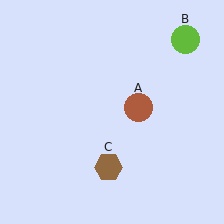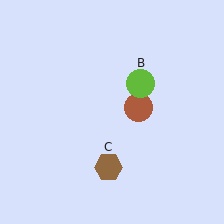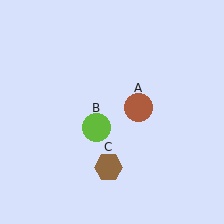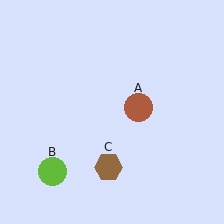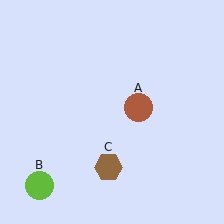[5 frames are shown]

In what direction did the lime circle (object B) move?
The lime circle (object B) moved down and to the left.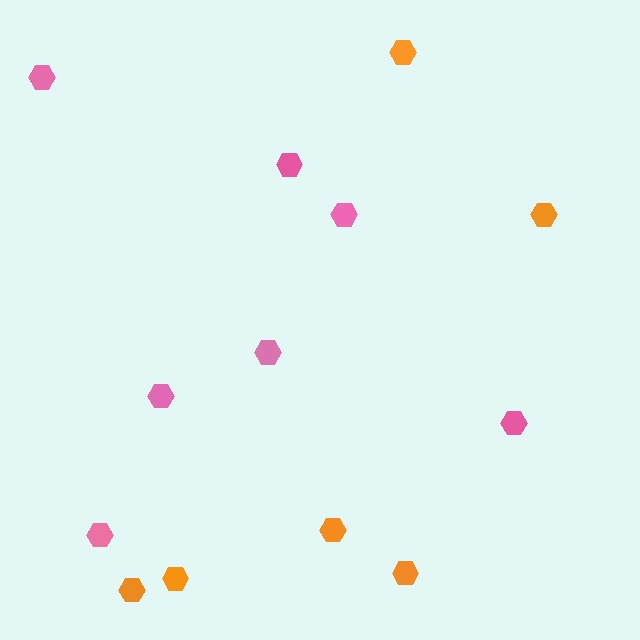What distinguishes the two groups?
There are 2 groups: one group of pink hexagons (7) and one group of orange hexagons (6).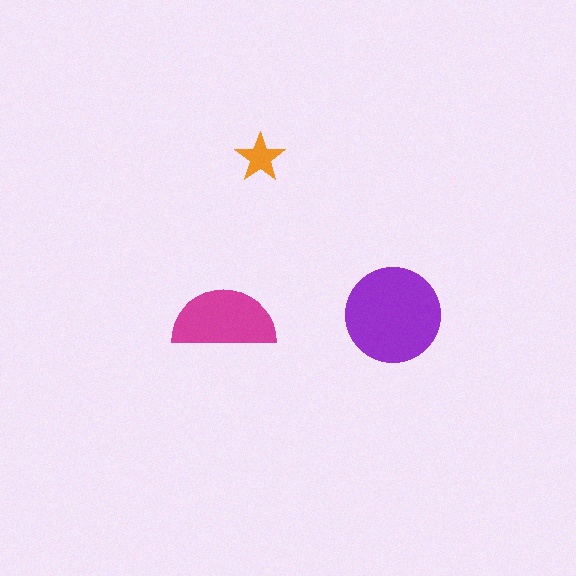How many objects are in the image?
There are 3 objects in the image.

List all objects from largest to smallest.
The purple circle, the magenta semicircle, the orange star.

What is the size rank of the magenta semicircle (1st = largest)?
2nd.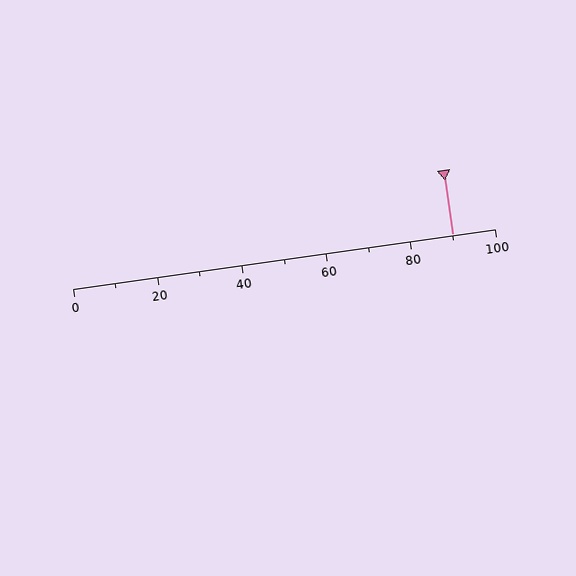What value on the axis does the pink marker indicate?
The marker indicates approximately 90.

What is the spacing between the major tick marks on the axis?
The major ticks are spaced 20 apart.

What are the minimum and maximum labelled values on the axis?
The axis runs from 0 to 100.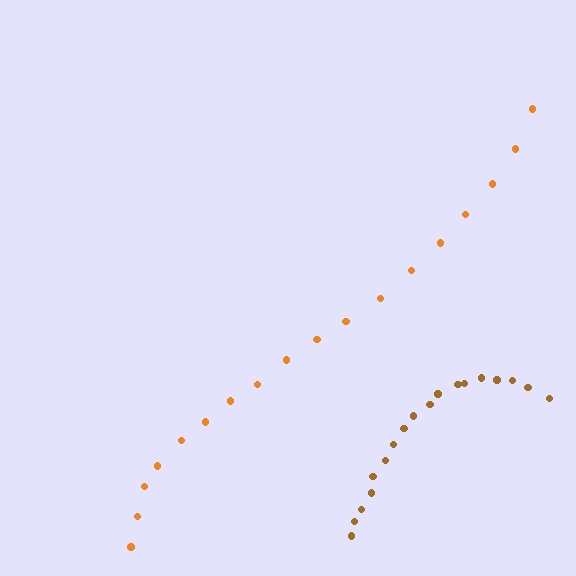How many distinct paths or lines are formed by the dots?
There are 2 distinct paths.